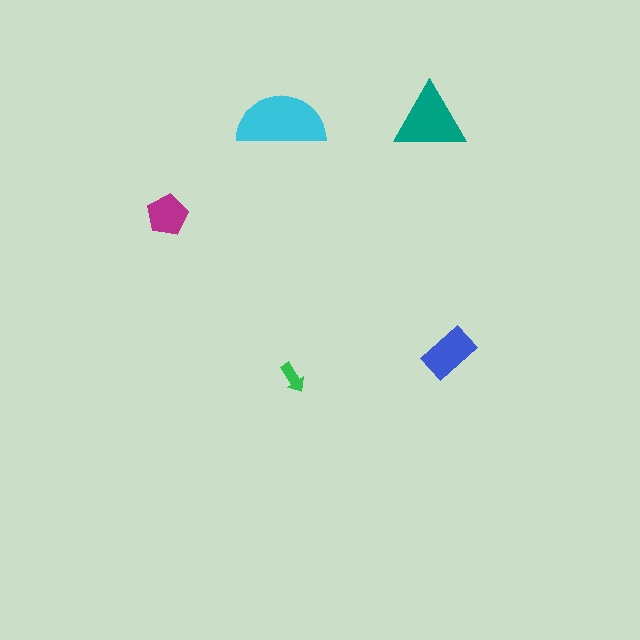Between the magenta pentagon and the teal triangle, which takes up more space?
The teal triangle.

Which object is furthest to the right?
The blue rectangle is rightmost.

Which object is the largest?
The cyan semicircle.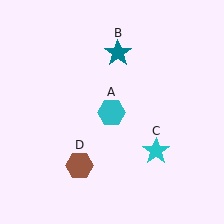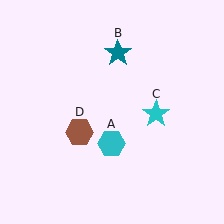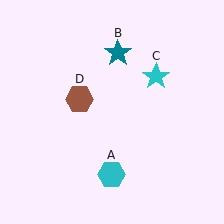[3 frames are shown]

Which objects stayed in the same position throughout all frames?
Teal star (object B) remained stationary.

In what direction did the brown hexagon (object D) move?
The brown hexagon (object D) moved up.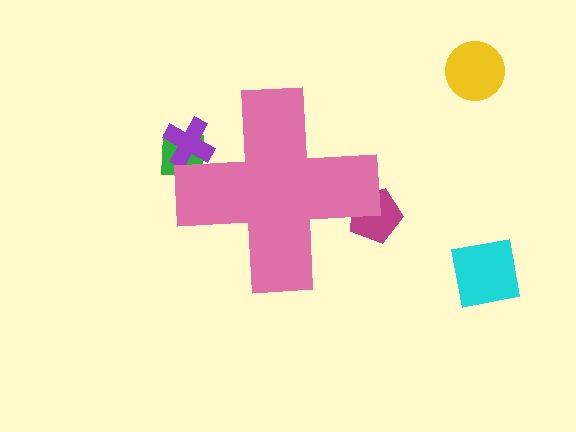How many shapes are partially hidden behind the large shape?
3 shapes are partially hidden.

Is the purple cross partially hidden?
Yes, the purple cross is partially hidden behind the pink cross.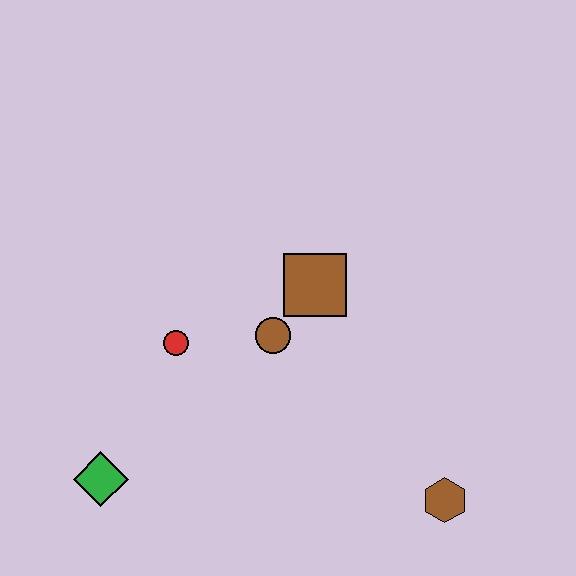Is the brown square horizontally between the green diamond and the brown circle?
No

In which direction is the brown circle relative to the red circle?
The brown circle is to the right of the red circle.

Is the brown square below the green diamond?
No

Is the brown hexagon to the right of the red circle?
Yes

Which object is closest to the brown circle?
The brown square is closest to the brown circle.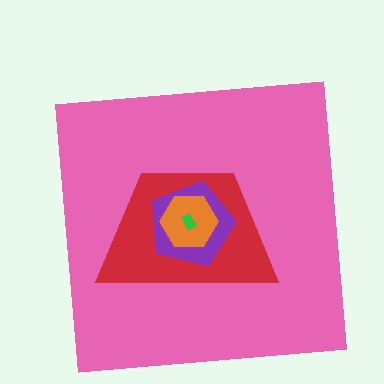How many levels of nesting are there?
5.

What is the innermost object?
The green rectangle.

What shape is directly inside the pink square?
The red trapezoid.